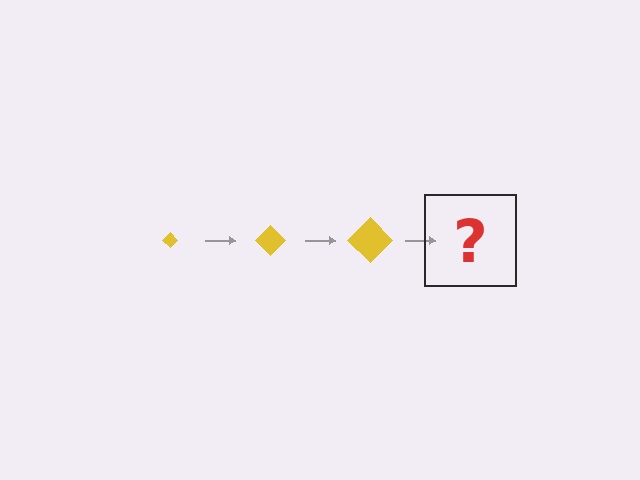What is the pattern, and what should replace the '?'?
The pattern is that the diamond gets progressively larger each step. The '?' should be a yellow diamond, larger than the previous one.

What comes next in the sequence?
The next element should be a yellow diamond, larger than the previous one.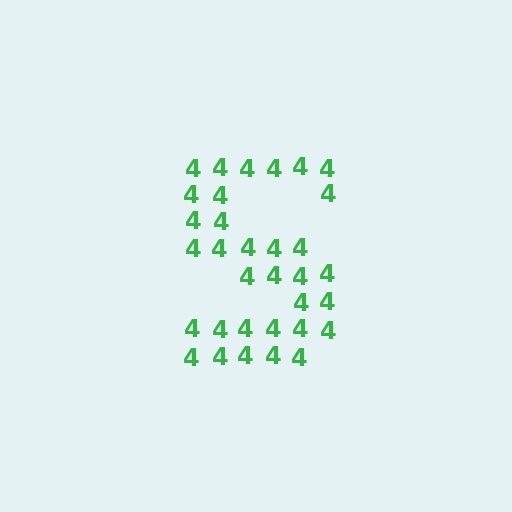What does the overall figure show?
The overall figure shows the letter S.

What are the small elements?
The small elements are digit 4's.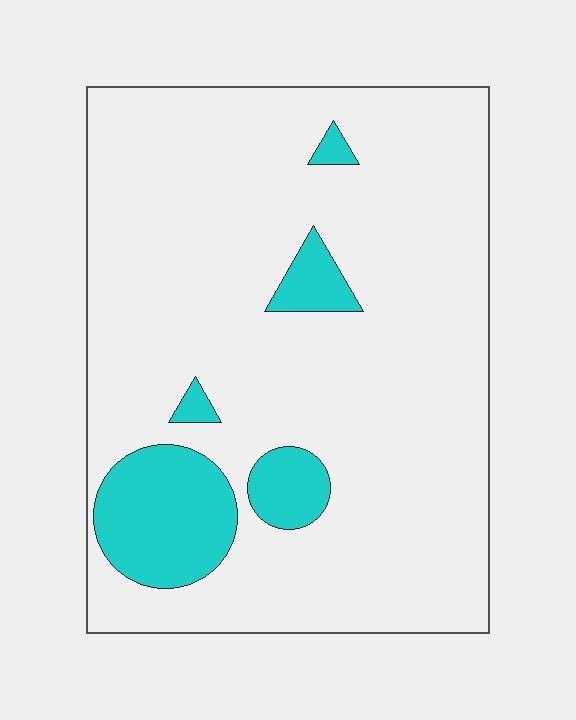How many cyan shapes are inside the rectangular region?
5.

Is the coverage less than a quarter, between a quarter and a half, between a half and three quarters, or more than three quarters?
Less than a quarter.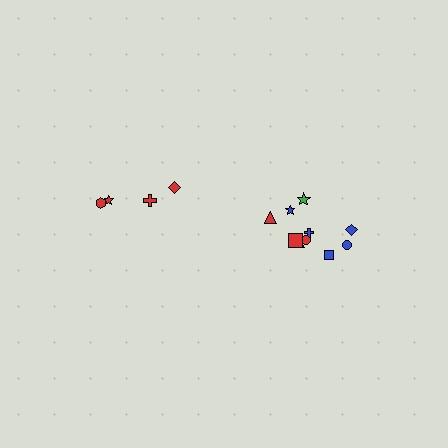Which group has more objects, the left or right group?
The right group.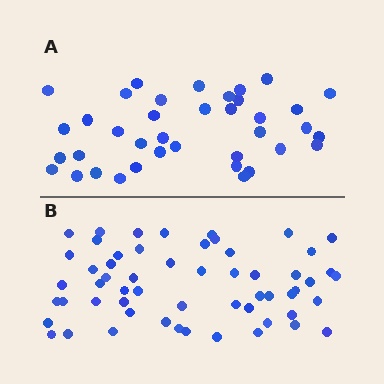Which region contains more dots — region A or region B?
Region B (the bottom region) has more dots.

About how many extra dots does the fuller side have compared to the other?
Region B has approximately 20 more dots than region A.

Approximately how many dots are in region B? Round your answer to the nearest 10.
About 60 dots. (The exact count is 57, which rounds to 60.)